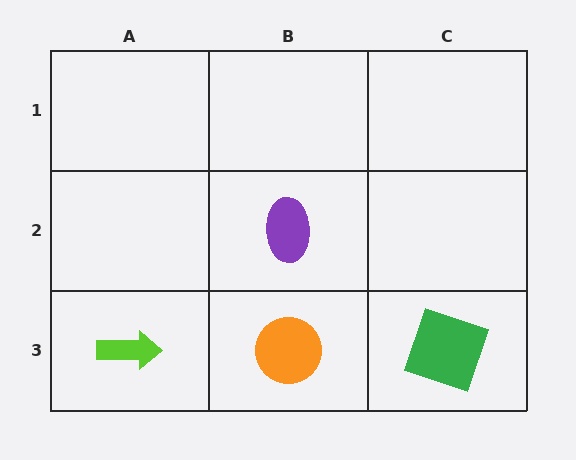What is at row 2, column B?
A purple ellipse.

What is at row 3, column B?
An orange circle.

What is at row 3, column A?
A lime arrow.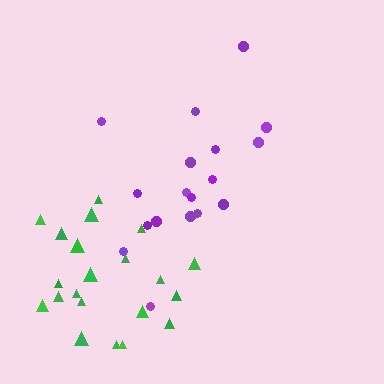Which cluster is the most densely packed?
Green.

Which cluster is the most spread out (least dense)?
Purple.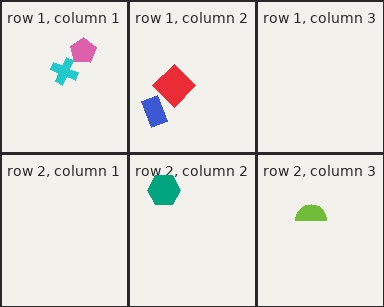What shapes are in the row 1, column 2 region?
The red diamond, the blue rectangle.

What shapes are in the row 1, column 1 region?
The cyan cross, the pink pentagon.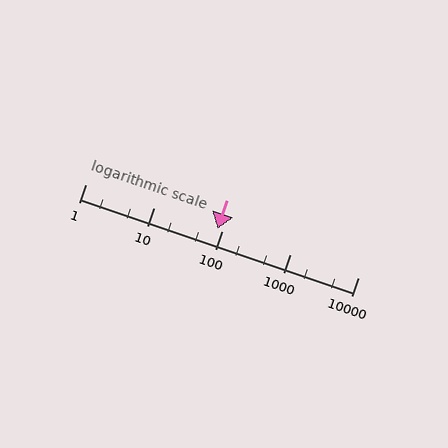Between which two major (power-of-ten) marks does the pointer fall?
The pointer is between 10 and 100.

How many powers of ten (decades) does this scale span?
The scale spans 4 decades, from 1 to 10000.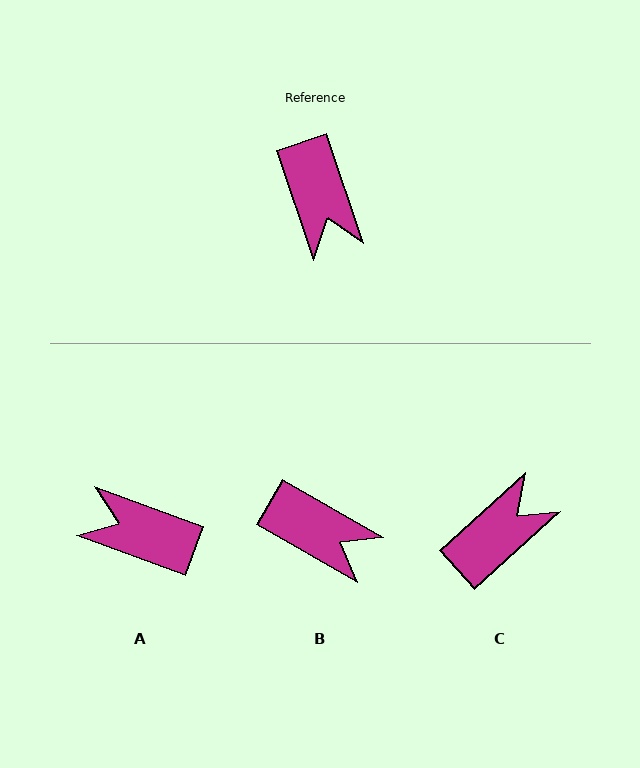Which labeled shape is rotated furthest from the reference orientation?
A, about 128 degrees away.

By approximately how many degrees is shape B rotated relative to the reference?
Approximately 42 degrees counter-clockwise.